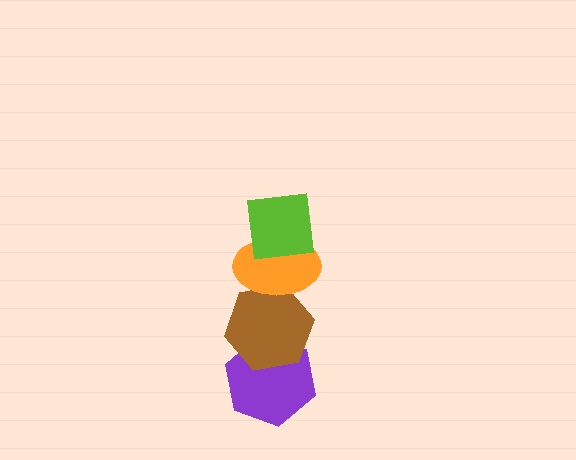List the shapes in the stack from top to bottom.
From top to bottom: the lime square, the orange ellipse, the brown hexagon, the purple hexagon.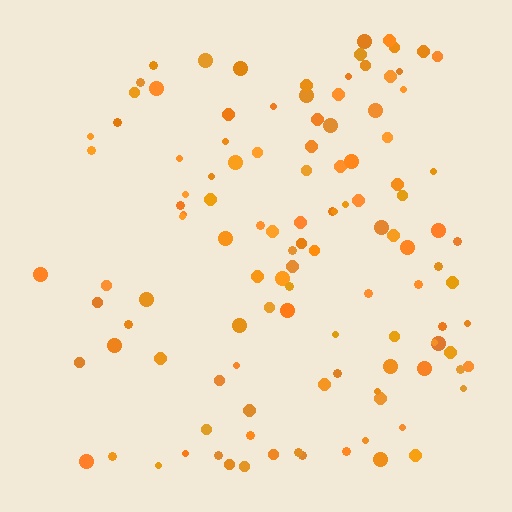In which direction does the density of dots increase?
From left to right, with the right side densest.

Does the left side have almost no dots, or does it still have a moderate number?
Still a moderate number, just noticeably fewer than the right.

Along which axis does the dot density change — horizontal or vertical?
Horizontal.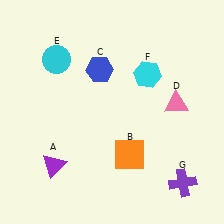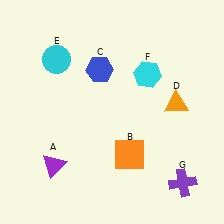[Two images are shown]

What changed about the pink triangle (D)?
In Image 1, D is pink. In Image 2, it changed to orange.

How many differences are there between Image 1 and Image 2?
There is 1 difference between the two images.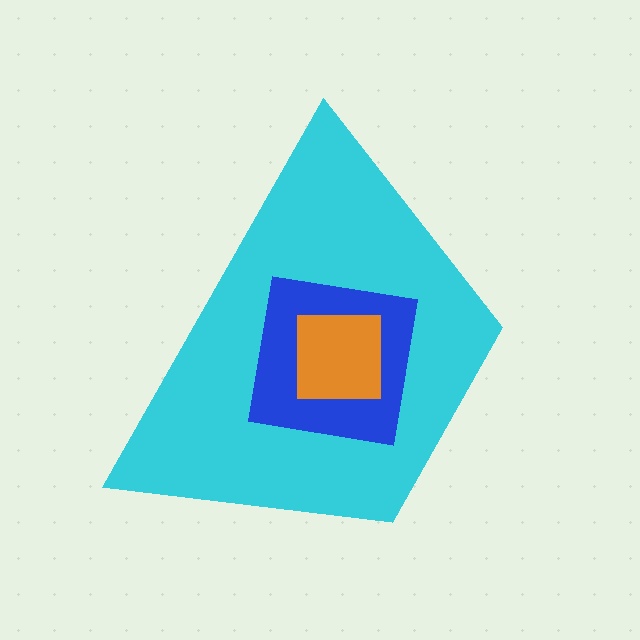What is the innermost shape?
The orange square.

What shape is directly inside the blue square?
The orange square.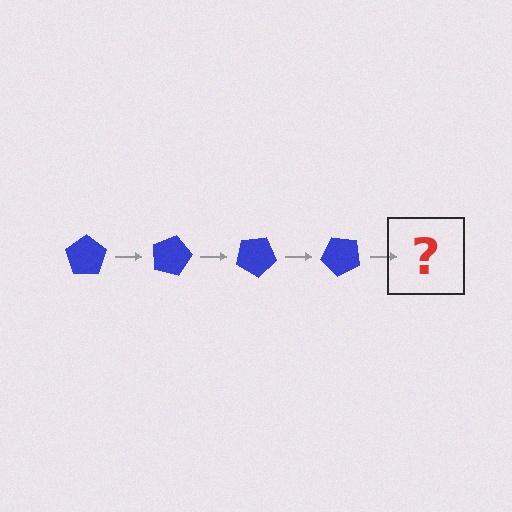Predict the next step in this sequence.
The next step is a blue pentagon rotated 60 degrees.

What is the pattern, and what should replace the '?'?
The pattern is that the pentagon rotates 15 degrees each step. The '?' should be a blue pentagon rotated 60 degrees.